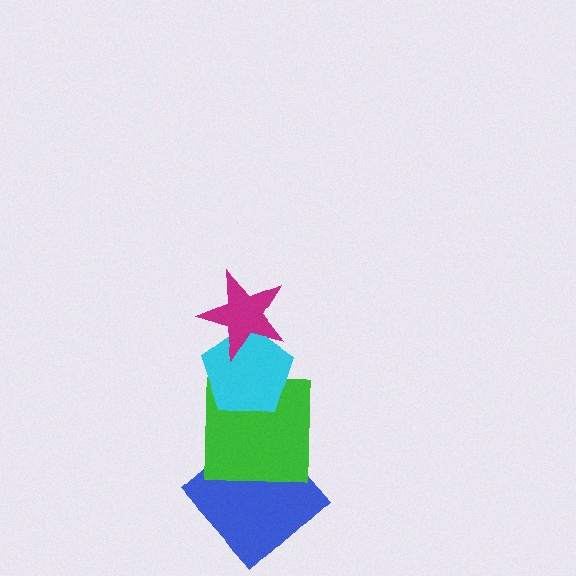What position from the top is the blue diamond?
The blue diamond is 4th from the top.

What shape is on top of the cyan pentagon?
The magenta star is on top of the cyan pentagon.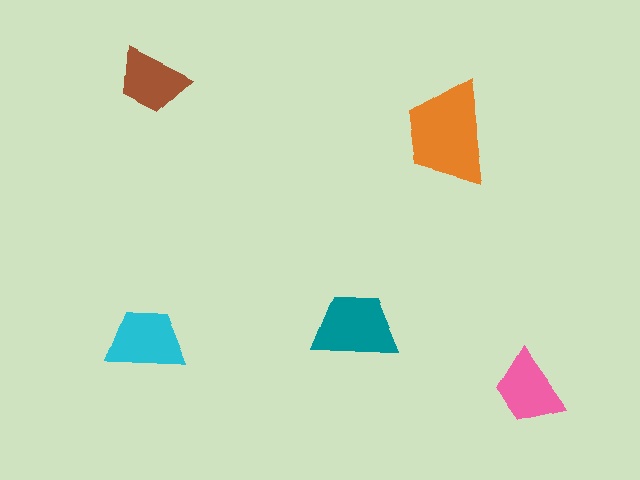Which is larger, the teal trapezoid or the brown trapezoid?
The teal one.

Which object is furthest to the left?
The brown trapezoid is leftmost.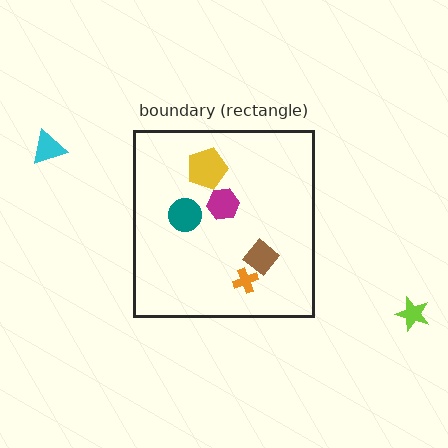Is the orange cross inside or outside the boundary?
Inside.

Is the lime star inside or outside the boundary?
Outside.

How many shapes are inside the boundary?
5 inside, 2 outside.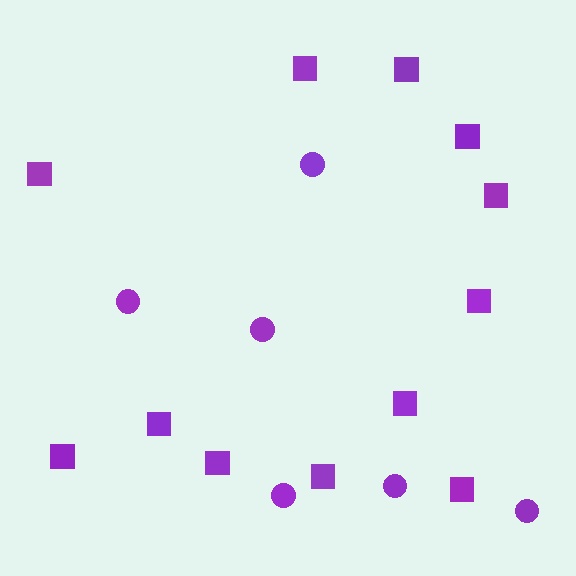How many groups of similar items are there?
There are 2 groups: one group of circles (6) and one group of squares (12).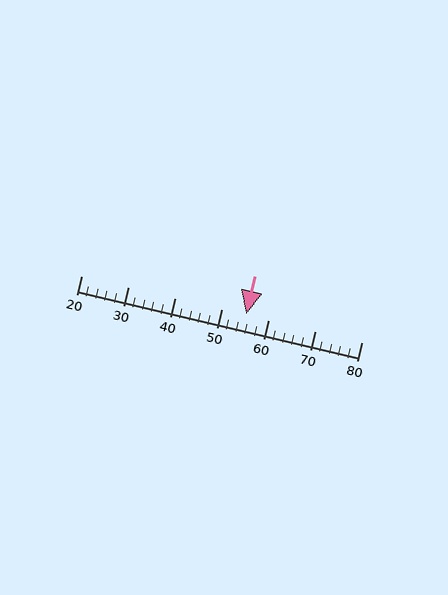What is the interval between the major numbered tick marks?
The major tick marks are spaced 10 units apart.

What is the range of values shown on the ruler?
The ruler shows values from 20 to 80.